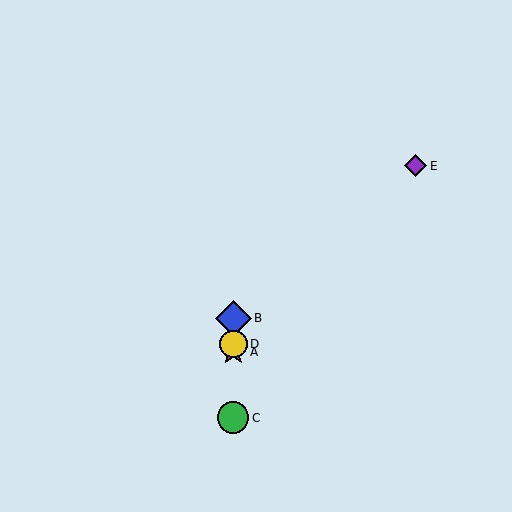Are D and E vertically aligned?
No, D is at x≈233 and E is at x≈416.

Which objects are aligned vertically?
Objects A, B, C, D are aligned vertically.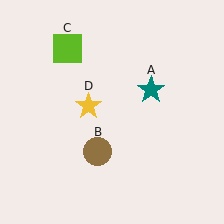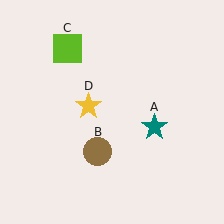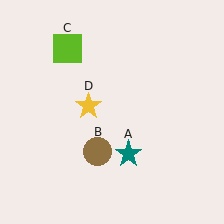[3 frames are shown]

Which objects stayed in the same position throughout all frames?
Brown circle (object B) and lime square (object C) and yellow star (object D) remained stationary.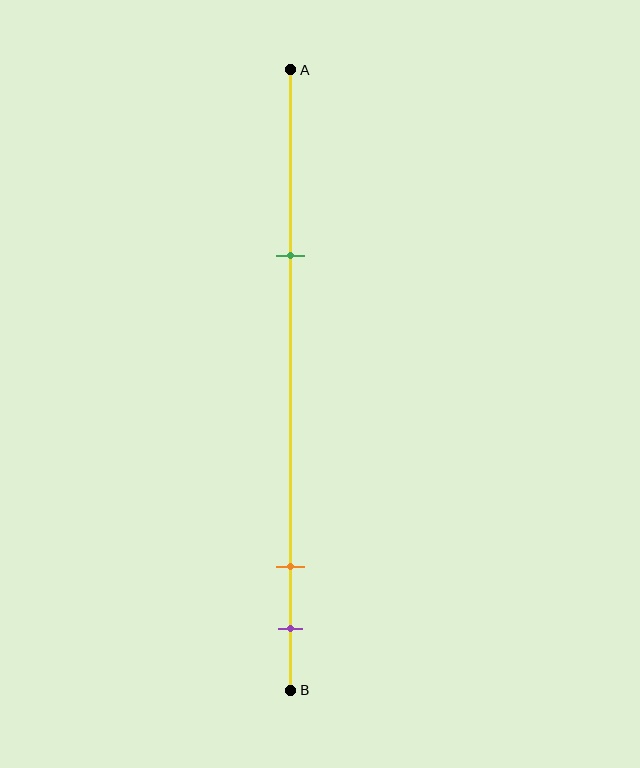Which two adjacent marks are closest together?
The orange and purple marks are the closest adjacent pair.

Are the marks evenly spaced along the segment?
No, the marks are not evenly spaced.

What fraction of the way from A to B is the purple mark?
The purple mark is approximately 90% (0.9) of the way from A to B.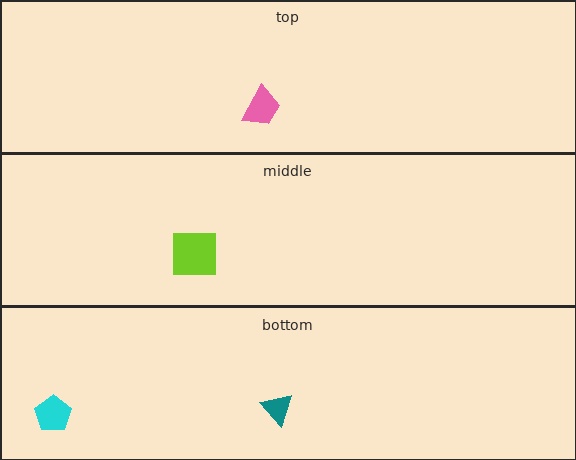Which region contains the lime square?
The middle region.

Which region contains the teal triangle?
The bottom region.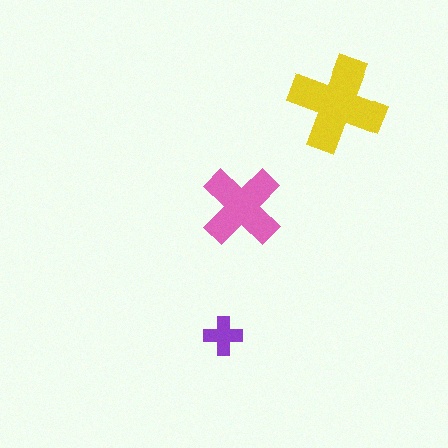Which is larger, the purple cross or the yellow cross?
The yellow one.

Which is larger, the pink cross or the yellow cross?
The yellow one.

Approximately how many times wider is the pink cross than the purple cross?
About 2 times wider.